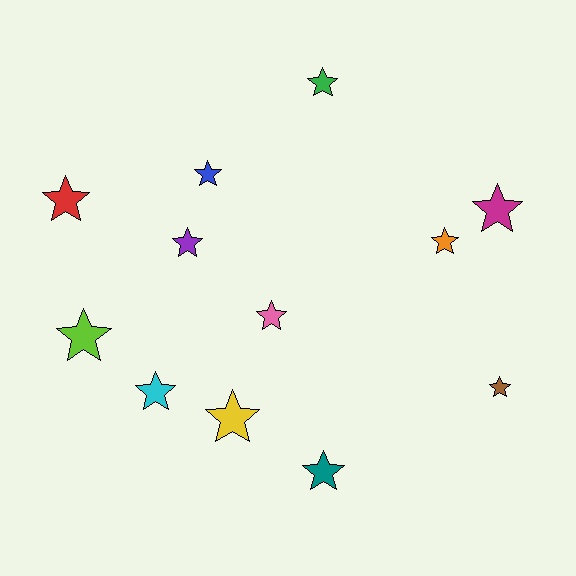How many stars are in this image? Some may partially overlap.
There are 12 stars.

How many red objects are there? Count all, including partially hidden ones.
There is 1 red object.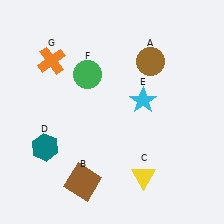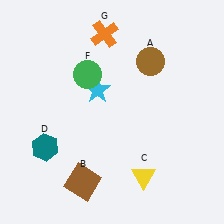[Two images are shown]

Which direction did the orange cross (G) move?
The orange cross (G) moved right.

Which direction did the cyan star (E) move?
The cyan star (E) moved left.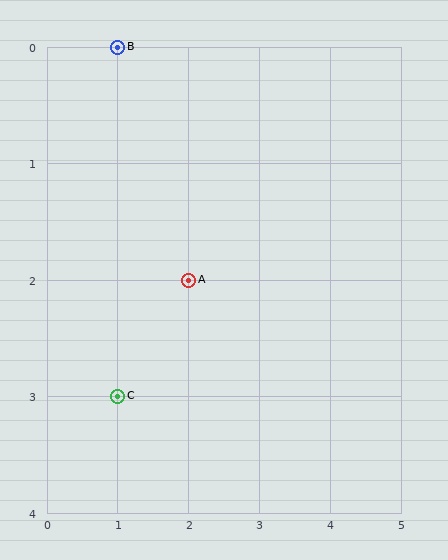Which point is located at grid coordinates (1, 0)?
Point B is at (1, 0).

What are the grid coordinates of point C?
Point C is at grid coordinates (1, 3).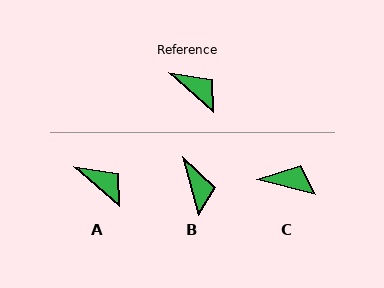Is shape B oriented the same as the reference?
No, it is off by about 34 degrees.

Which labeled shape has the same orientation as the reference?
A.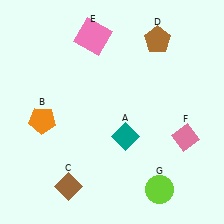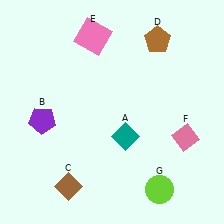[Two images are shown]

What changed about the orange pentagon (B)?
In Image 1, B is orange. In Image 2, it changed to purple.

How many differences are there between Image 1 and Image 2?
There is 1 difference between the two images.